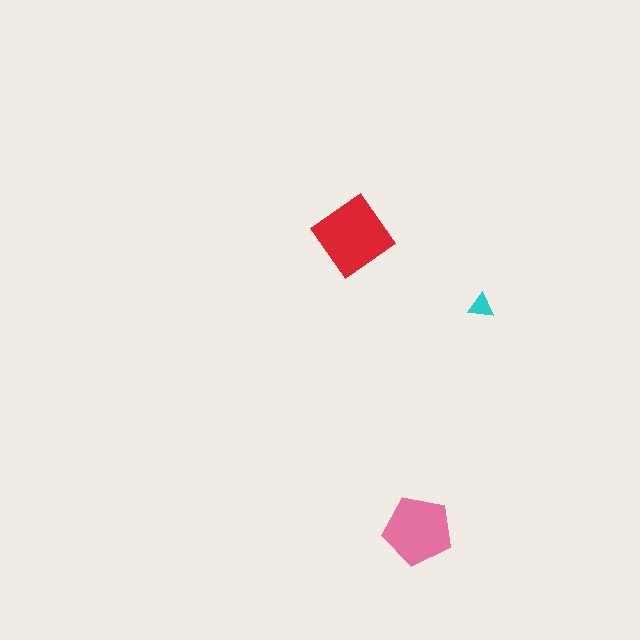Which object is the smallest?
The cyan triangle.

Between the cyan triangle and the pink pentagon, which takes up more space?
The pink pentagon.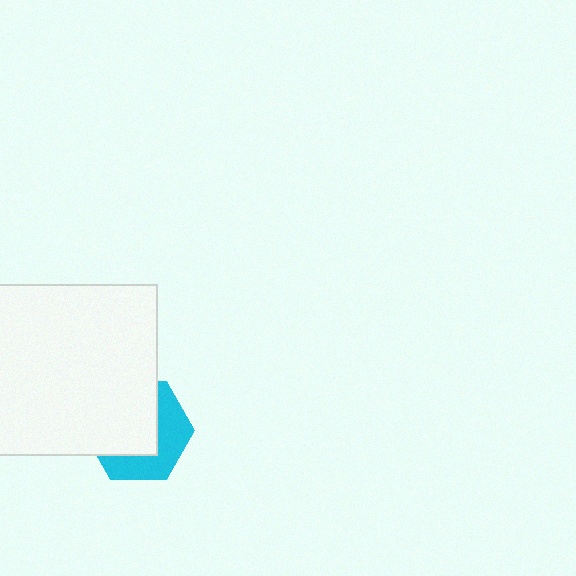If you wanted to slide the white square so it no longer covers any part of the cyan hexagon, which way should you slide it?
Slide it toward the upper-left — that is the most direct way to separate the two shapes.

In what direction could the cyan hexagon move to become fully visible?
The cyan hexagon could move toward the lower-right. That would shift it out from behind the white square entirely.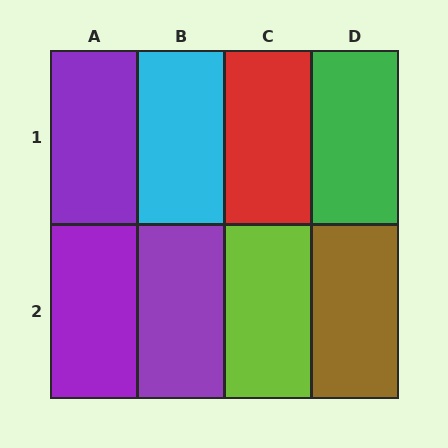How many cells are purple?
3 cells are purple.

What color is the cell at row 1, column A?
Purple.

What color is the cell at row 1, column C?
Red.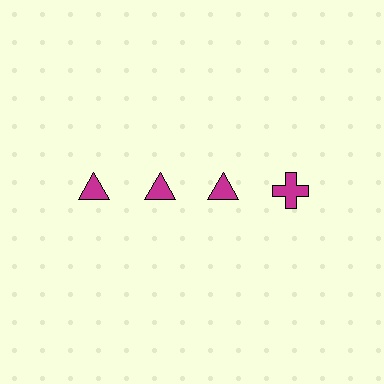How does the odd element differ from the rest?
It has a different shape: cross instead of triangle.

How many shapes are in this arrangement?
There are 4 shapes arranged in a grid pattern.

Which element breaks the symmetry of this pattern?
The magenta cross in the top row, second from right column breaks the symmetry. All other shapes are magenta triangles.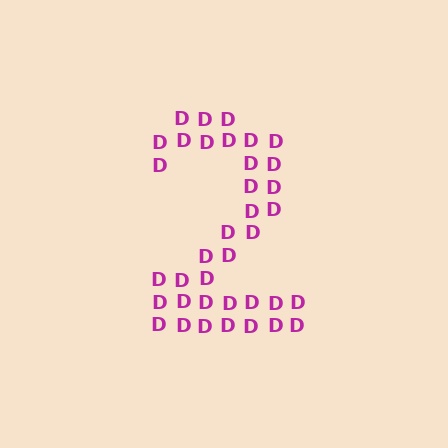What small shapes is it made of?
It is made of small letter D's.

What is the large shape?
The large shape is the digit 2.